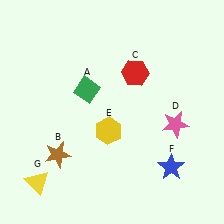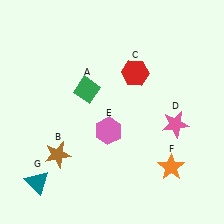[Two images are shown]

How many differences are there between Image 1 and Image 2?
There are 3 differences between the two images.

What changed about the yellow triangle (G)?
In Image 1, G is yellow. In Image 2, it changed to teal.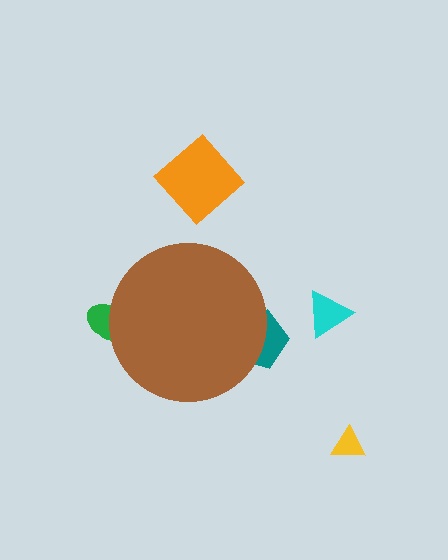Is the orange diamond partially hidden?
No, the orange diamond is fully visible.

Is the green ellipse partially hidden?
Yes, the green ellipse is partially hidden behind the brown circle.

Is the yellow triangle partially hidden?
No, the yellow triangle is fully visible.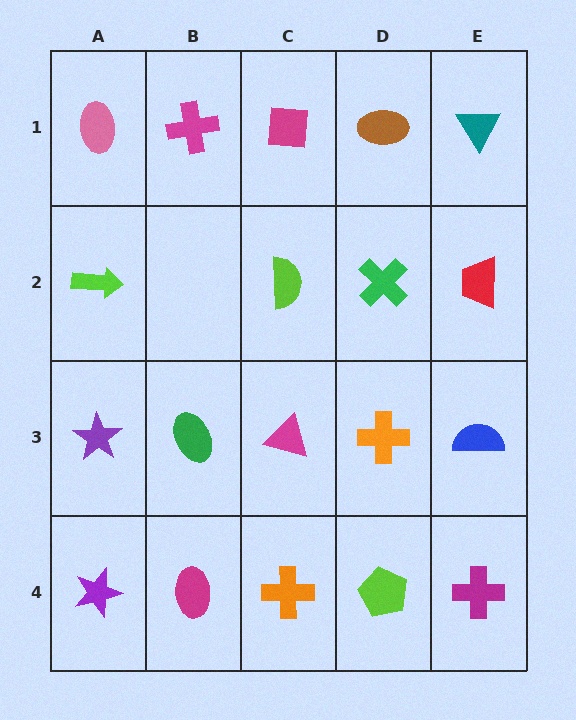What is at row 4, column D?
A lime pentagon.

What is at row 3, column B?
A green ellipse.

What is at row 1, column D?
A brown ellipse.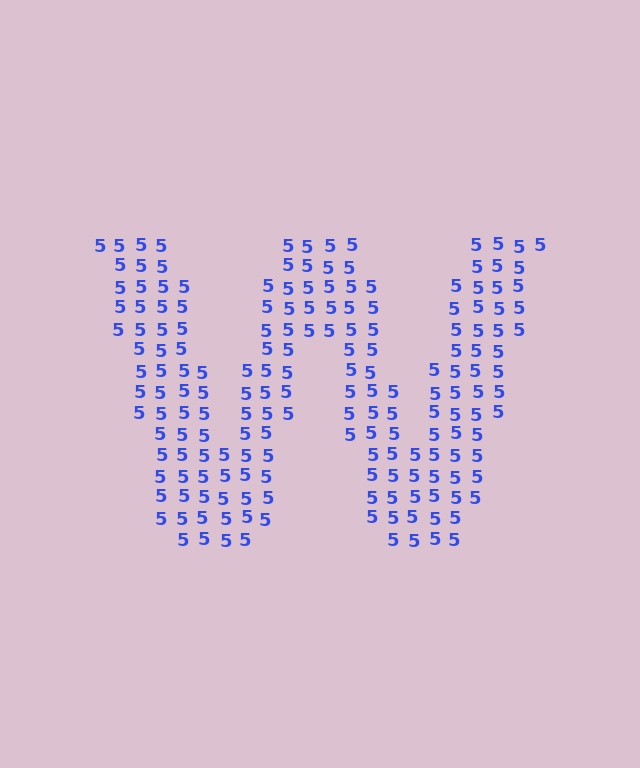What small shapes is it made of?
It is made of small digit 5's.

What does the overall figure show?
The overall figure shows the letter W.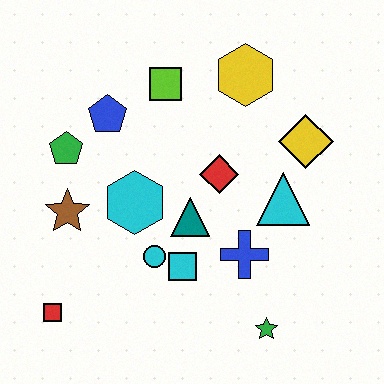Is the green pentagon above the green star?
Yes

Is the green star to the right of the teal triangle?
Yes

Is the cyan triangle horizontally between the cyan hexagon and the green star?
No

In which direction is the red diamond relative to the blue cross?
The red diamond is above the blue cross.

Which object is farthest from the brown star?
The yellow diamond is farthest from the brown star.